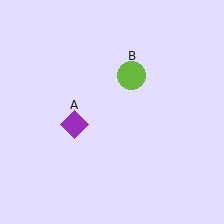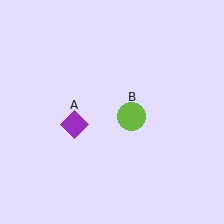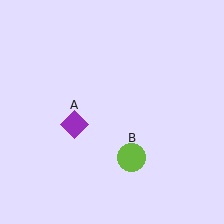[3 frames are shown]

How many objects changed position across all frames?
1 object changed position: lime circle (object B).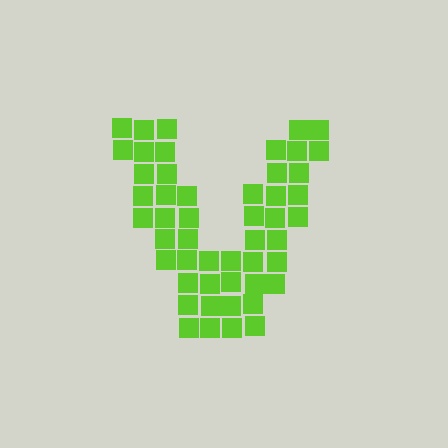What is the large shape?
The large shape is the letter V.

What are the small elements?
The small elements are squares.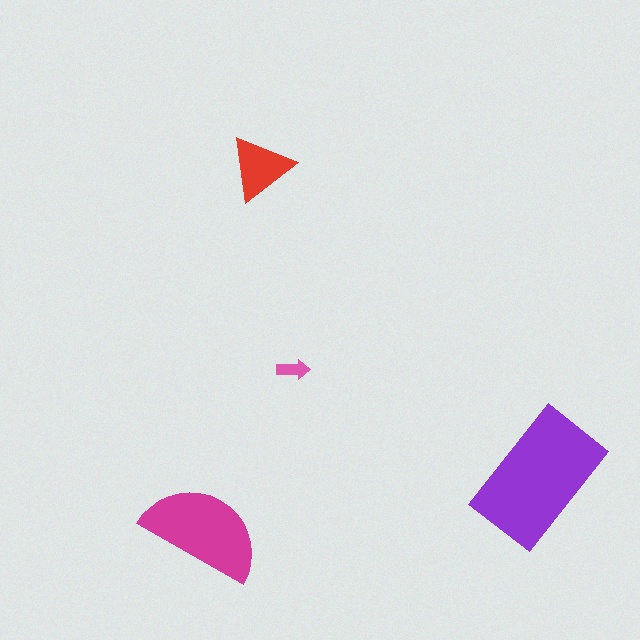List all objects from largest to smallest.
The purple rectangle, the magenta semicircle, the red triangle, the pink arrow.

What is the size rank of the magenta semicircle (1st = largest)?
2nd.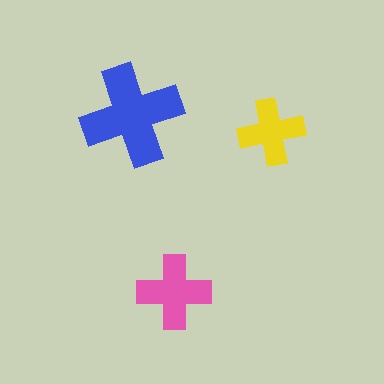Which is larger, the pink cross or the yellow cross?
The pink one.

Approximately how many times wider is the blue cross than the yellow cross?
About 1.5 times wider.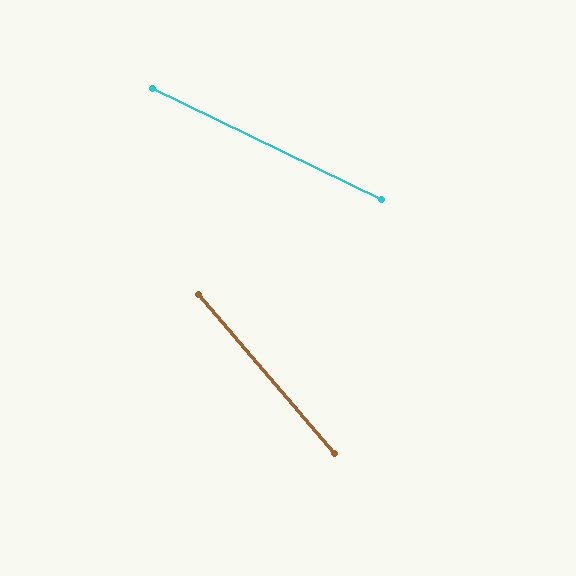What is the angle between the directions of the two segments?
Approximately 24 degrees.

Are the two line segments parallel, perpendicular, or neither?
Neither parallel nor perpendicular — they differ by about 24°.